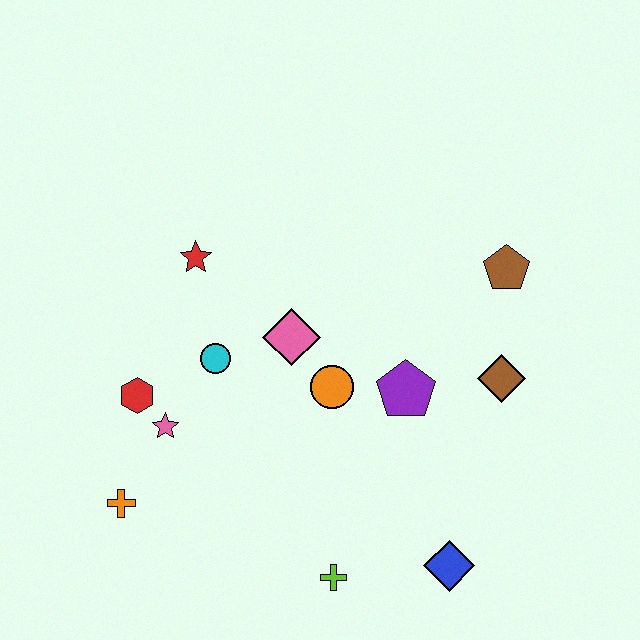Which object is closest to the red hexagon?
The pink star is closest to the red hexagon.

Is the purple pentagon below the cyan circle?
Yes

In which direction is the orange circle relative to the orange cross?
The orange circle is to the right of the orange cross.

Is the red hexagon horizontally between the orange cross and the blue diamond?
Yes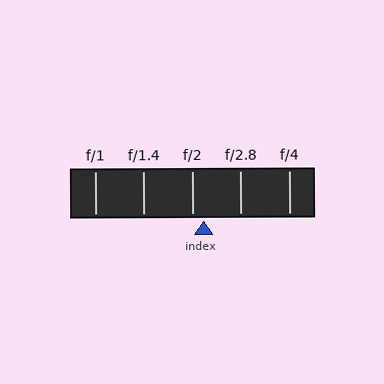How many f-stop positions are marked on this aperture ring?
There are 5 f-stop positions marked.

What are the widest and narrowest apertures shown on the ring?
The widest aperture shown is f/1 and the narrowest is f/4.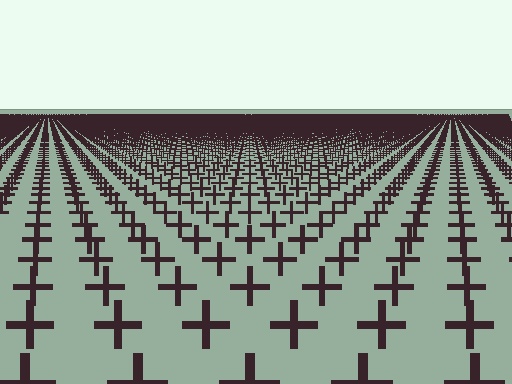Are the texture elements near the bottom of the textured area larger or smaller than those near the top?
Larger. Near the bottom, elements are closer to the viewer and appear at a bigger on-screen size.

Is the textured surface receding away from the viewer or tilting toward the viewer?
The surface is receding away from the viewer. Texture elements get smaller and denser toward the top.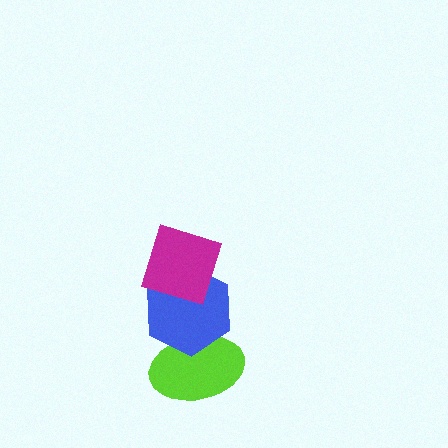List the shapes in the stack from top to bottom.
From top to bottom: the magenta diamond, the blue hexagon, the lime ellipse.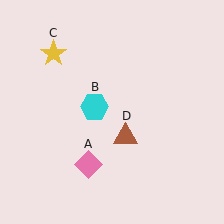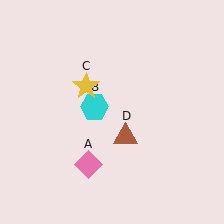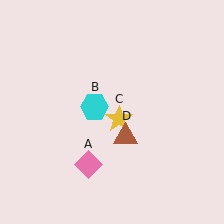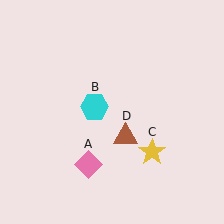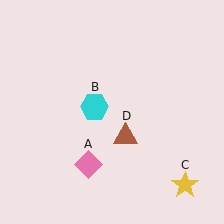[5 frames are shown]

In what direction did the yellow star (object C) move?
The yellow star (object C) moved down and to the right.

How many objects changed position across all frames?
1 object changed position: yellow star (object C).